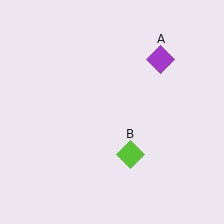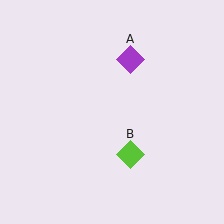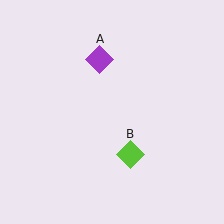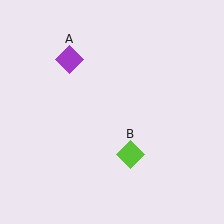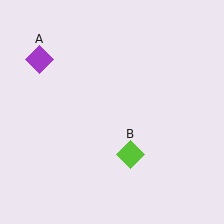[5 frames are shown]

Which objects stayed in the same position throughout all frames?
Lime diamond (object B) remained stationary.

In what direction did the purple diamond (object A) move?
The purple diamond (object A) moved left.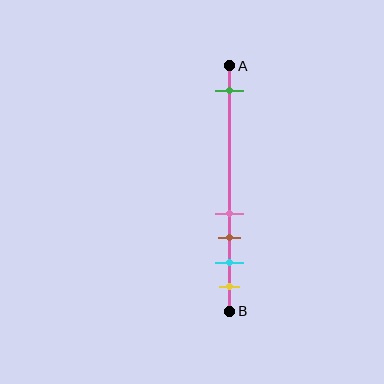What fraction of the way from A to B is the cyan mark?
The cyan mark is approximately 80% (0.8) of the way from A to B.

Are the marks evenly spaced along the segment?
No, the marks are not evenly spaced.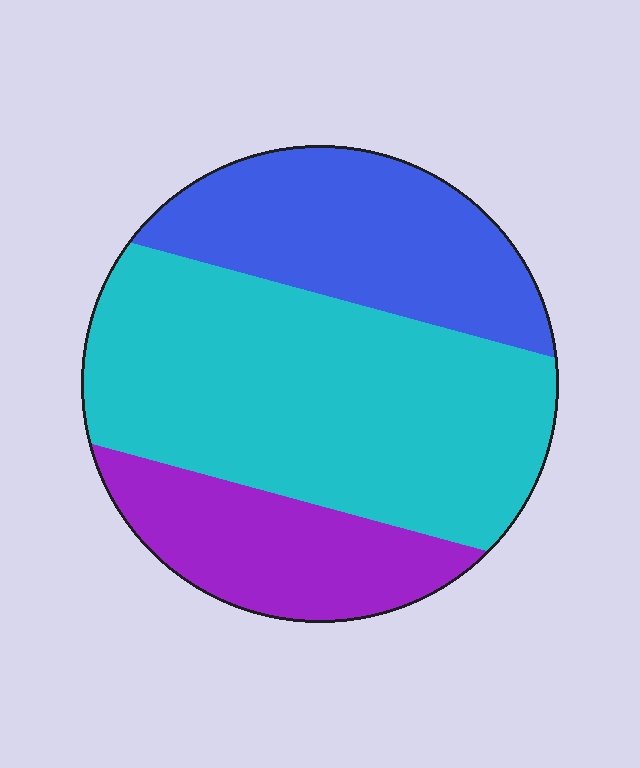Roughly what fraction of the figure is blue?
Blue covers 27% of the figure.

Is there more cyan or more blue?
Cyan.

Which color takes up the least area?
Purple, at roughly 20%.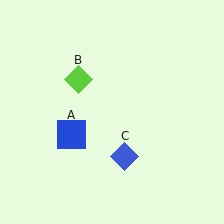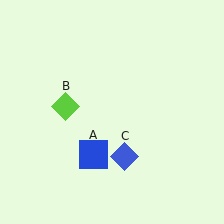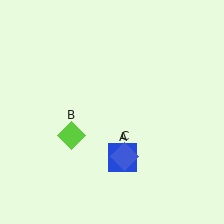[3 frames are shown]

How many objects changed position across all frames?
2 objects changed position: blue square (object A), lime diamond (object B).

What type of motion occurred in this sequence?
The blue square (object A), lime diamond (object B) rotated counterclockwise around the center of the scene.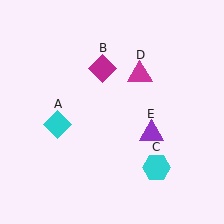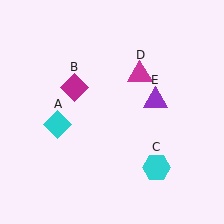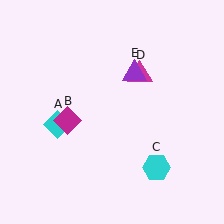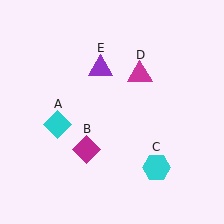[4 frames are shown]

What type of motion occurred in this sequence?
The magenta diamond (object B), purple triangle (object E) rotated counterclockwise around the center of the scene.